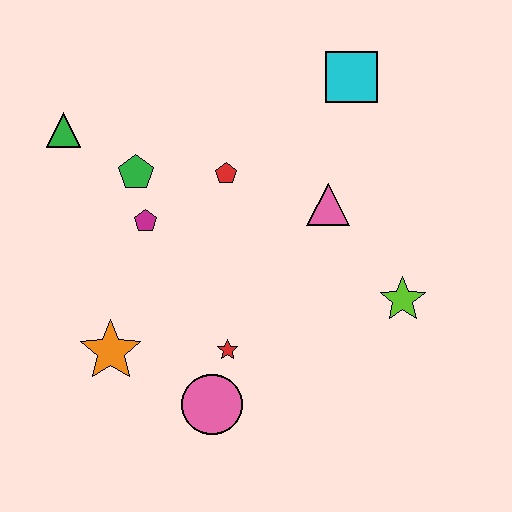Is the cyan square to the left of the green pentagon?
No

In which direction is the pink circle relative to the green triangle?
The pink circle is below the green triangle.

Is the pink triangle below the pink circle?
No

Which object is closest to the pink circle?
The red star is closest to the pink circle.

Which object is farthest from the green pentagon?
The lime star is farthest from the green pentagon.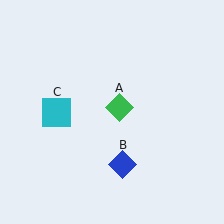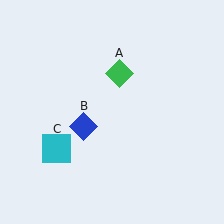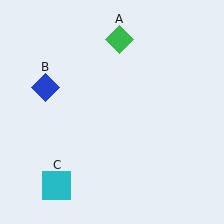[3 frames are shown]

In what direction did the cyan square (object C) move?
The cyan square (object C) moved down.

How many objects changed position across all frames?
3 objects changed position: green diamond (object A), blue diamond (object B), cyan square (object C).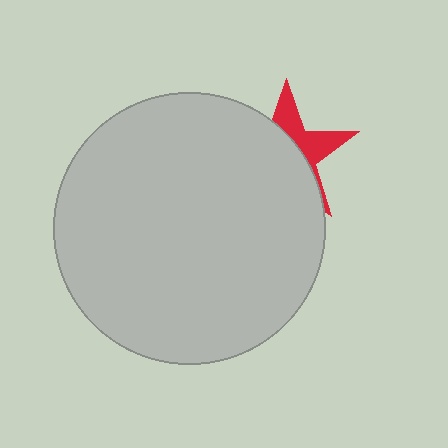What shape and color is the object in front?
The object in front is a light gray circle.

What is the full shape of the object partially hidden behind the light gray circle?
The partially hidden object is a red star.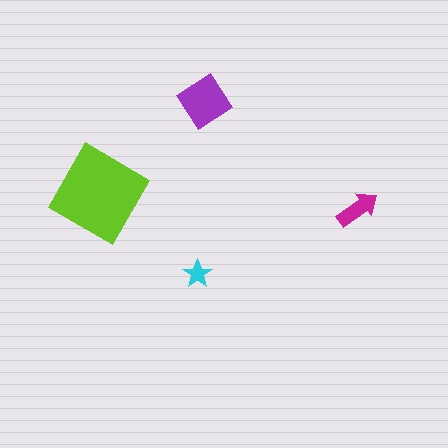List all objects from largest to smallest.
The lime diamond, the purple diamond, the magenta arrow, the cyan star.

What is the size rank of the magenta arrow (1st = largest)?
3rd.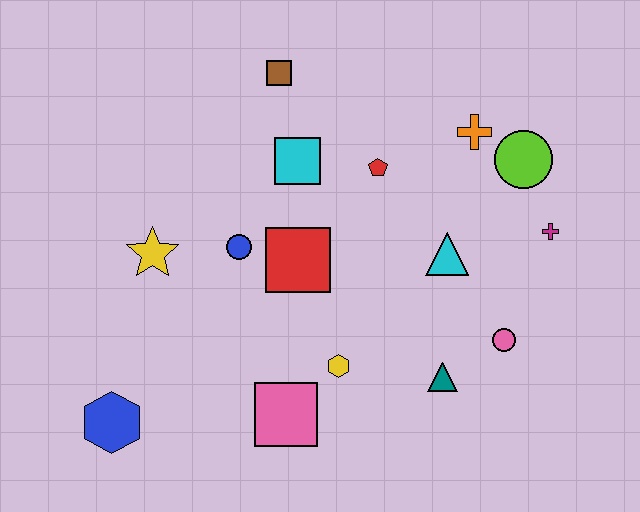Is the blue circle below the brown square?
Yes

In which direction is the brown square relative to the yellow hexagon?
The brown square is above the yellow hexagon.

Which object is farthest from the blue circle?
The magenta cross is farthest from the blue circle.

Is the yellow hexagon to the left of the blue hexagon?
No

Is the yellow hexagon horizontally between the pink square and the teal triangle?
Yes